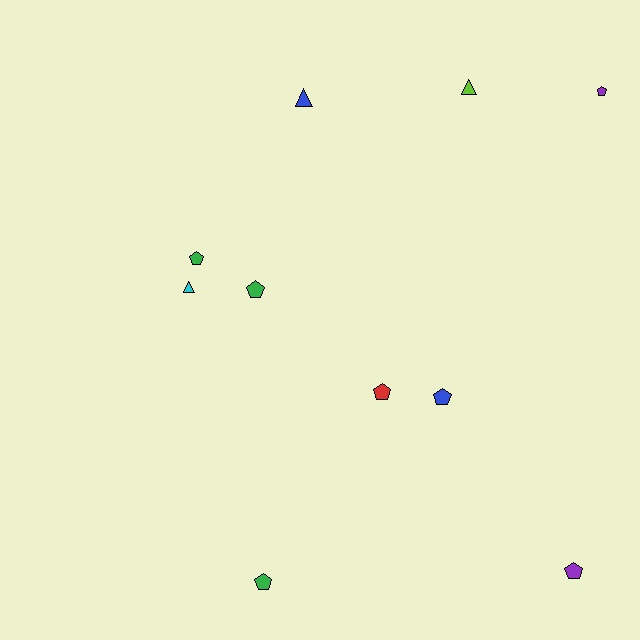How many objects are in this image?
There are 10 objects.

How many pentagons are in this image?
There are 7 pentagons.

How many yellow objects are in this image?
There are no yellow objects.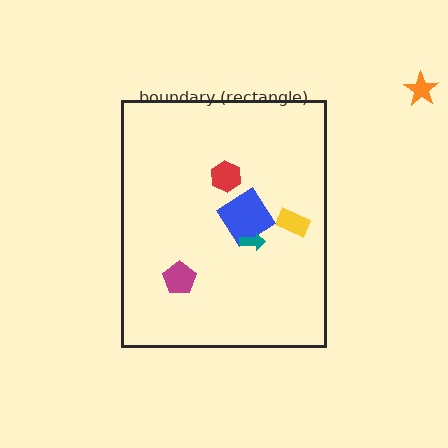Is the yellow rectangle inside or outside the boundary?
Inside.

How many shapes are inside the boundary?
5 inside, 1 outside.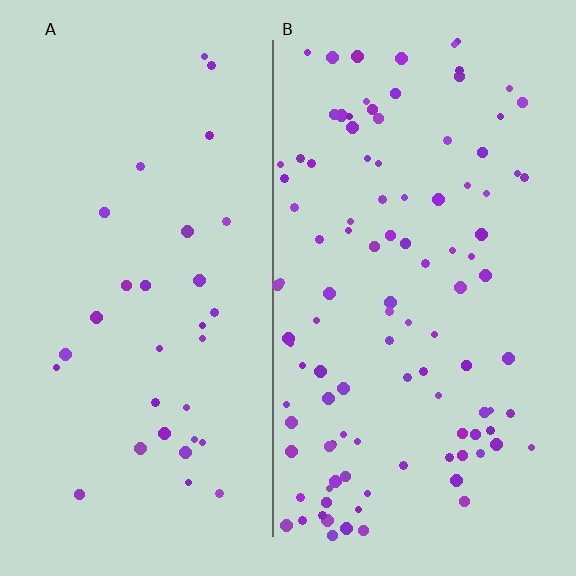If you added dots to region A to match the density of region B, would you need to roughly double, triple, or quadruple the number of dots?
Approximately triple.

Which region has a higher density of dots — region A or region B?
B (the right).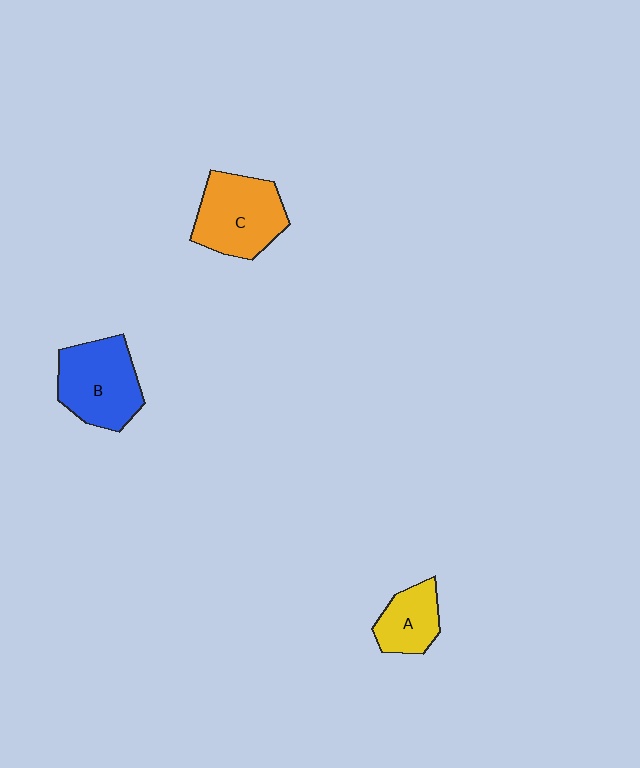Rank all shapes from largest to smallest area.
From largest to smallest: C (orange), B (blue), A (yellow).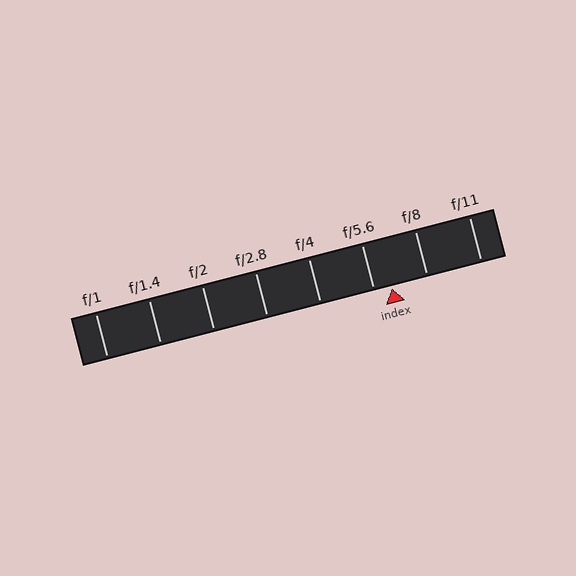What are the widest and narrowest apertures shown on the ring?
The widest aperture shown is f/1 and the narrowest is f/11.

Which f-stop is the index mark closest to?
The index mark is closest to f/5.6.